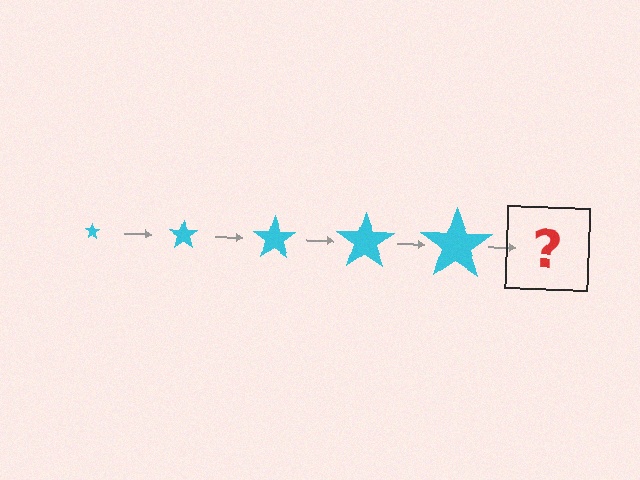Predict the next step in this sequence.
The next step is a cyan star, larger than the previous one.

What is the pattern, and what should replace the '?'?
The pattern is that the star gets progressively larger each step. The '?' should be a cyan star, larger than the previous one.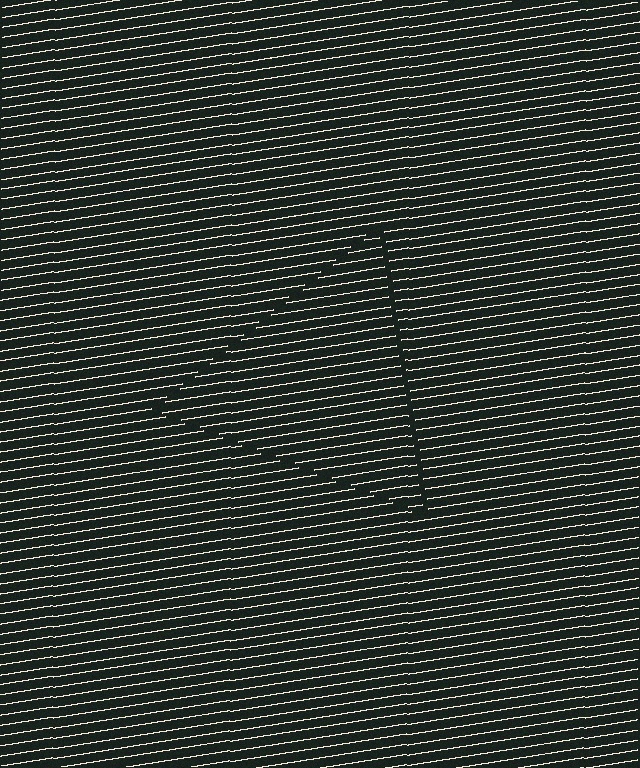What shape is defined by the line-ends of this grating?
An illusory triangle. The interior of the shape contains the same grating, shifted by half a period — the contour is defined by the phase discontinuity where line-ends from the inner and outer gratings abut.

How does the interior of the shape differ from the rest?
The interior of the shape contains the same grating, shifted by half a period — the contour is defined by the phase discontinuity where line-ends from the inner and outer gratings abut.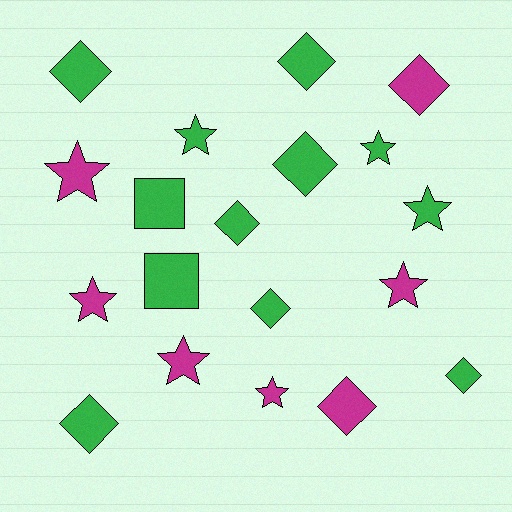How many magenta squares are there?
There are no magenta squares.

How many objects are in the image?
There are 19 objects.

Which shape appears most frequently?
Diamond, with 9 objects.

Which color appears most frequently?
Green, with 12 objects.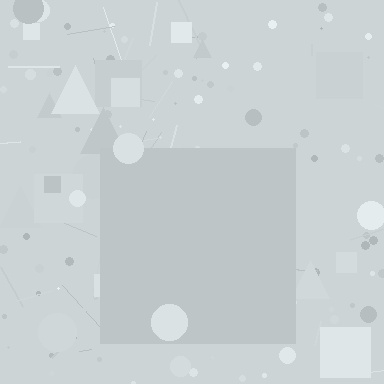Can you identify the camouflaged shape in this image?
The camouflaged shape is a square.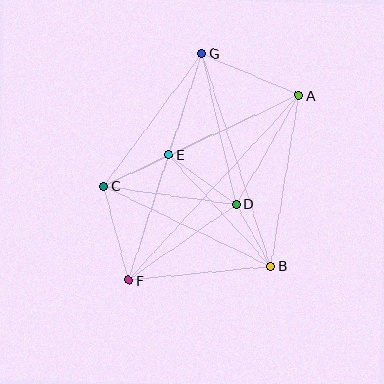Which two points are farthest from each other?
Points A and F are farthest from each other.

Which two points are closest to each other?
Points B and D are closest to each other.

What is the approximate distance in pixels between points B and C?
The distance between B and C is approximately 185 pixels.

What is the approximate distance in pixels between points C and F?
The distance between C and F is approximately 97 pixels.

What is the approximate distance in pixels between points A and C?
The distance between A and C is approximately 215 pixels.